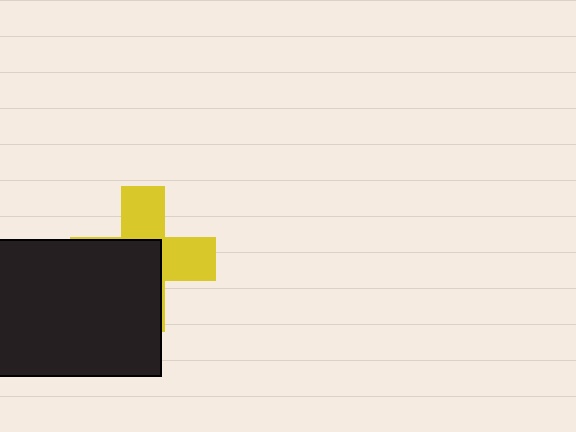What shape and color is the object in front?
The object in front is a black rectangle.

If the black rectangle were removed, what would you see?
You would see the complete yellow cross.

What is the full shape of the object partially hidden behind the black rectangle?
The partially hidden object is a yellow cross.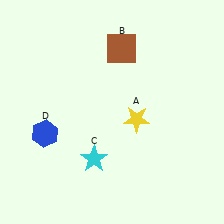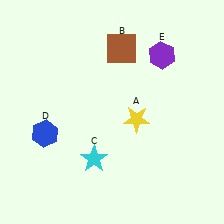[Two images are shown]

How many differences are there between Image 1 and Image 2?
There is 1 difference between the two images.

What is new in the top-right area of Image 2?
A purple hexagon (E) was added in the top-right area of Image 2.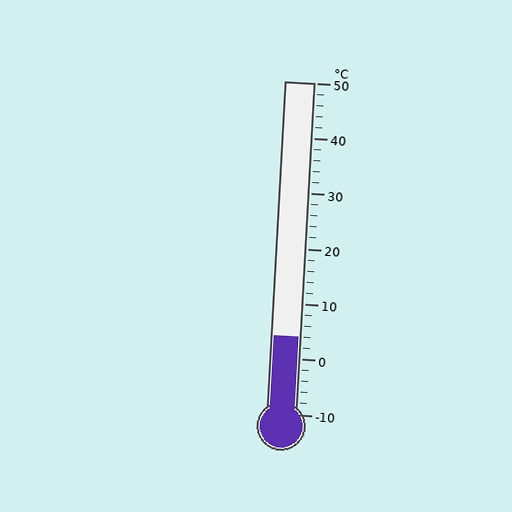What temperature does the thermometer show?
The thermometer shows approximately 4°C.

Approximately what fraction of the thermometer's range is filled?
The thermometer is filled to approximately 25% of its range.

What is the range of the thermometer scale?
The thermometer scale ranges from -10°C to 50°C.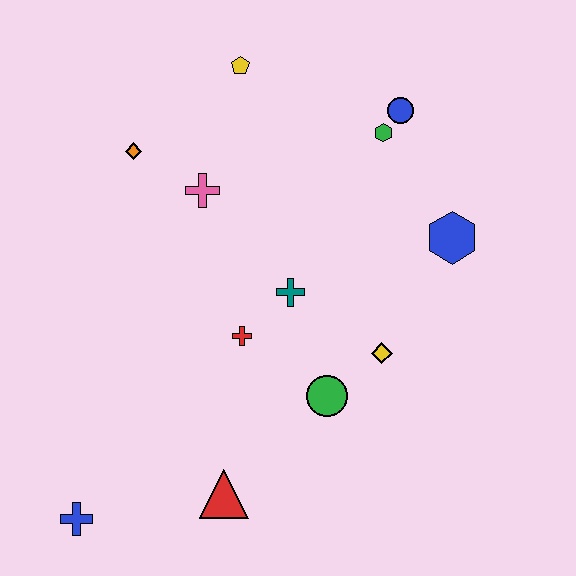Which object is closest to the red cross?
The teal cross is closest to the red cross.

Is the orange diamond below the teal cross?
No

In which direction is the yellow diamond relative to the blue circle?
The yellow diamond is below the blue circle.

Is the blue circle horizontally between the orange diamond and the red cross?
No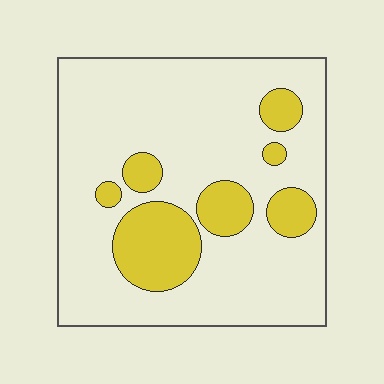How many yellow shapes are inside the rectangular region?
7.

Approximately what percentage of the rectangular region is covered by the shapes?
Approximately 20%.